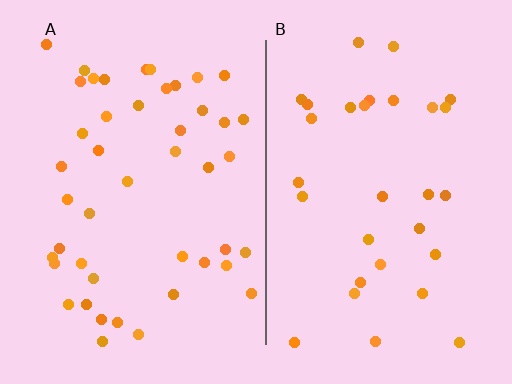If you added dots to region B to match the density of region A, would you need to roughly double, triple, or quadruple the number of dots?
Approximately double.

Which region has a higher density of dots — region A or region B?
A (the left).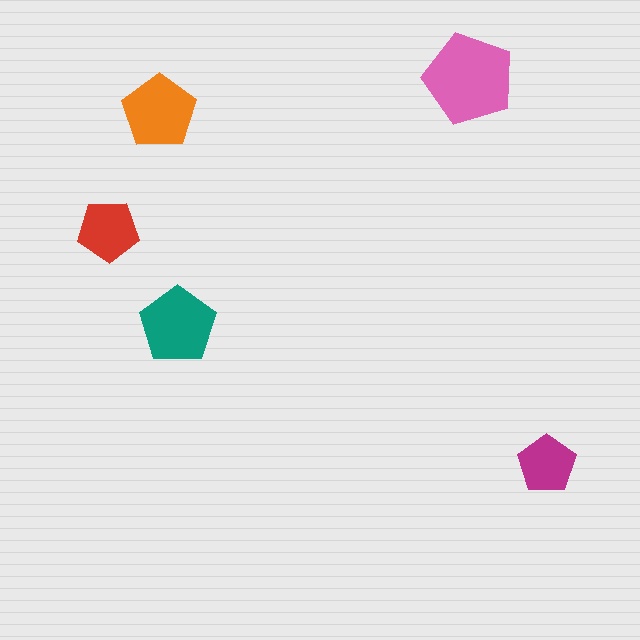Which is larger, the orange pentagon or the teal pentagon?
The teal one.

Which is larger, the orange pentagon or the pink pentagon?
The pink one.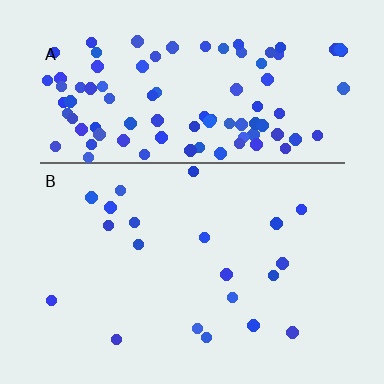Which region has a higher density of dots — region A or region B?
A (the top).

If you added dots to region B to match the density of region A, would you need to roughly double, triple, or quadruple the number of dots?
Approximately quadruple.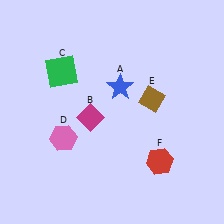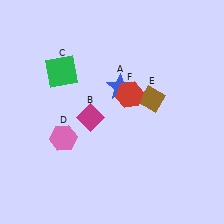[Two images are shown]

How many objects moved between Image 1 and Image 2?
1 object moved between the two images.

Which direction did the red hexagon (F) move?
The red hexagon (F) moved up.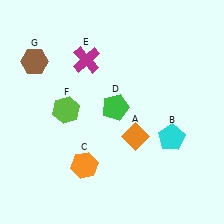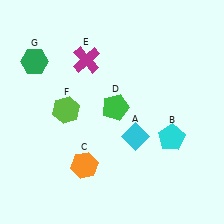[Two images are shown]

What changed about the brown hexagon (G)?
In Image 1, G is brown. In Image 2, it changed to green.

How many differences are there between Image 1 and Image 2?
There are 2 differences between the two images.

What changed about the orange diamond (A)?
In Image 1, A is orange. In Image 2, it changed to cyan.